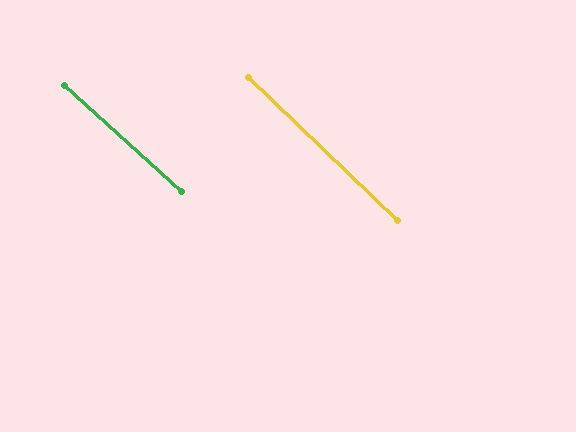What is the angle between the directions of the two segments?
Approximately 2 degrees.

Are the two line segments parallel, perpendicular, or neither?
Parallel — their directions differ by only 1.9°.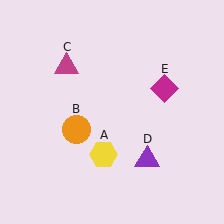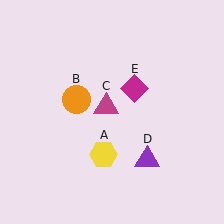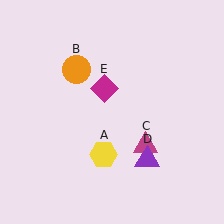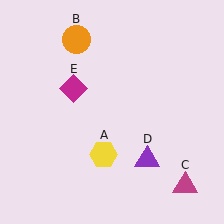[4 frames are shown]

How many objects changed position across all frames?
3 objects changed position: orange circle (object B), magenta triangle (object C), magenta diamond (object E).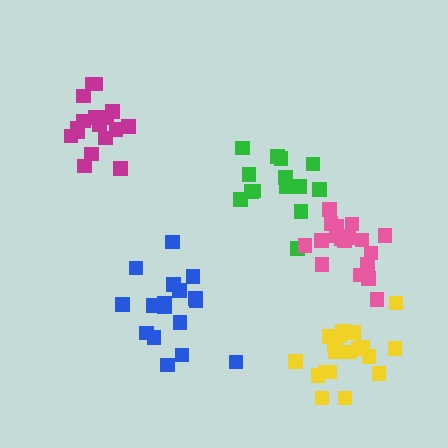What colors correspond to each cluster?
The clusters are colored: green, blue, magenta, pink, yellow.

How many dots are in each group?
Group 1: 14 dots, Group 2: 17 dots, Group 3: 17 dots, Group 4: 19 dots, Group 5: 19 dots (86 total).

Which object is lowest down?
The yellow cluster is bottommost.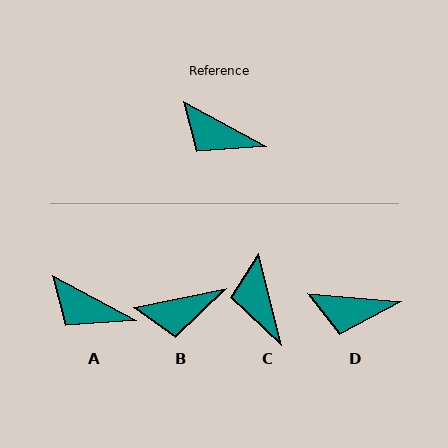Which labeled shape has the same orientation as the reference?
A.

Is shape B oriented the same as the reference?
No, it is off by about 41 degrees.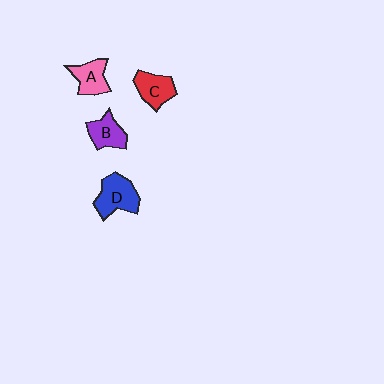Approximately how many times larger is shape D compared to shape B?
Approximately 1.3 times.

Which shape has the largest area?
Shape D (blue).